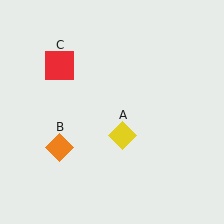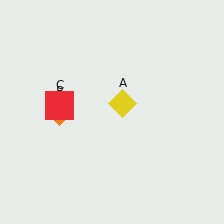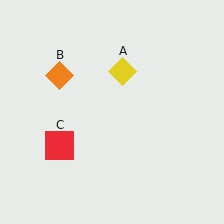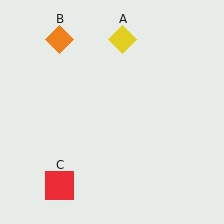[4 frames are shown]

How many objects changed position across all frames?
3 objects changed position: yellow diamond (object A), orange diamond (object B), red square (object C).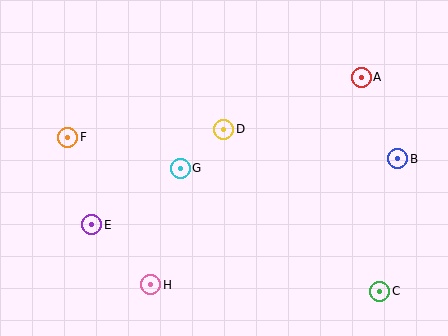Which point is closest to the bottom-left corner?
Point E is closest to the bottom-left corner.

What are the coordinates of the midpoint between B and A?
The midpoint between B and A is at (379, 118).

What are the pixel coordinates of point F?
Point F is at (68, 137).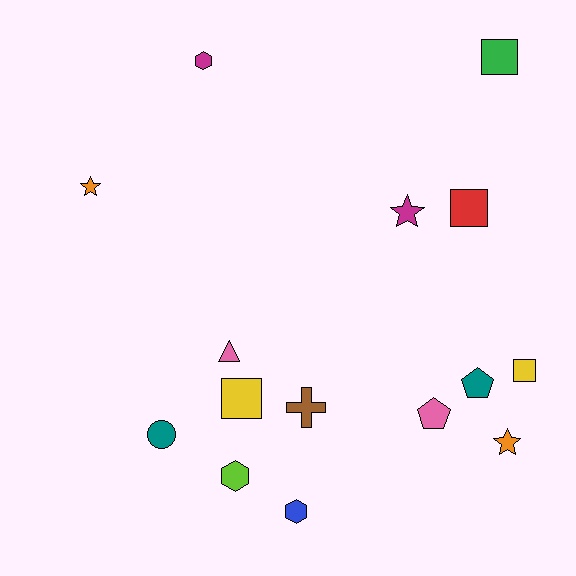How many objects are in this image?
There are 15 objects.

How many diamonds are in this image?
There are no diamonds.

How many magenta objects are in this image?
There are 2 magenta objects.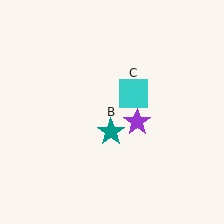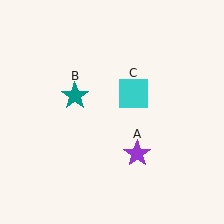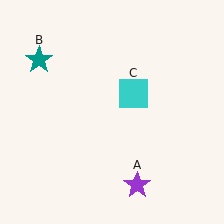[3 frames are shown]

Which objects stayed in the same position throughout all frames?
Cyan square (object C) remained stationary.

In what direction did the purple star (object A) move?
The purple star (object A) moved down.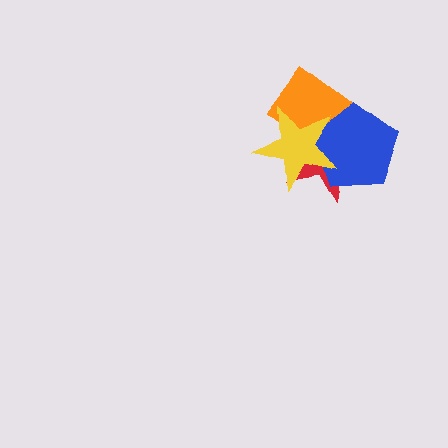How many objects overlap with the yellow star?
3 objects overlap with the yellow star.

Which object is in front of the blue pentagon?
The yellow star is in front of the blue pentagon.